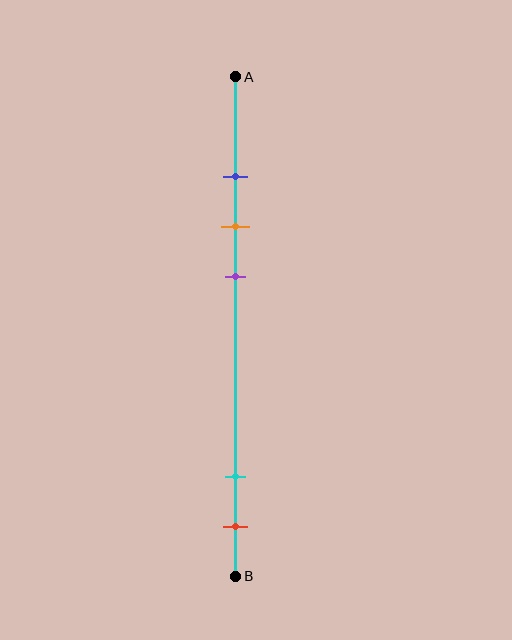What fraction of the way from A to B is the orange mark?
The orange mark is approximately 30% (0.3) of the way from A to B.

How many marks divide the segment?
There are 5 marks dividing the segment.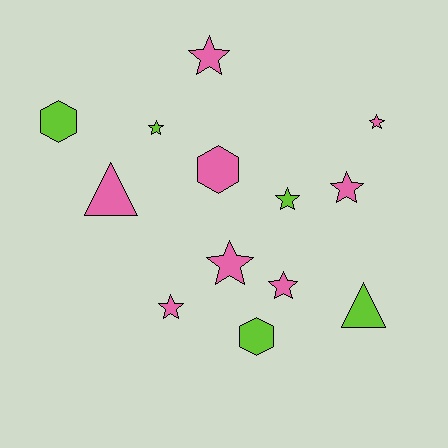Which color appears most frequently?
Pink, with 8 objects.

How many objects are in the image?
There are 13 objects.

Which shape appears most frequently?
Star, with 8 objects.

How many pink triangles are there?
There is 1 pink triangle.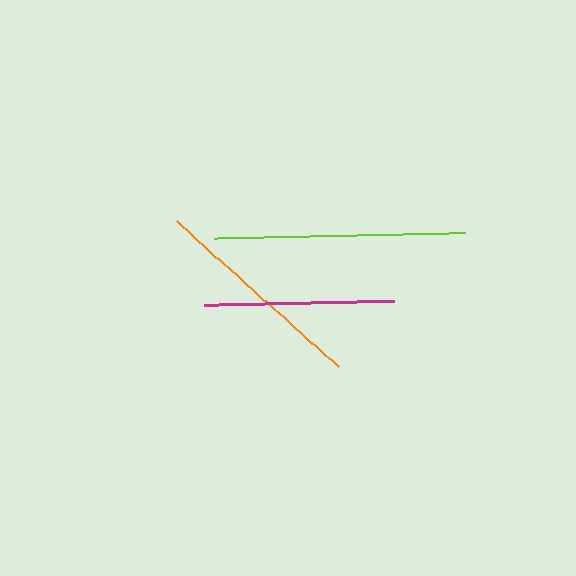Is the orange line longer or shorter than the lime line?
The lime line is longer than the orange line.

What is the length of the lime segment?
The lime segment is approximately 250 pixels long.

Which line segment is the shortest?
The magenta line is the shortest at approximately 190 pixels.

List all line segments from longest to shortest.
From longest to shortest: lime, orange, magenta.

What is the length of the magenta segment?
The magenta segment is approximately 190 pixels long.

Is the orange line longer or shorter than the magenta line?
The orange line is longer than the magenta line.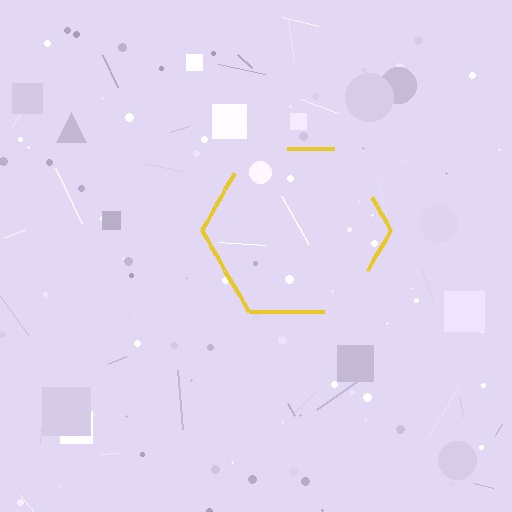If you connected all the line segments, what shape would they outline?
They would outline a hexagon.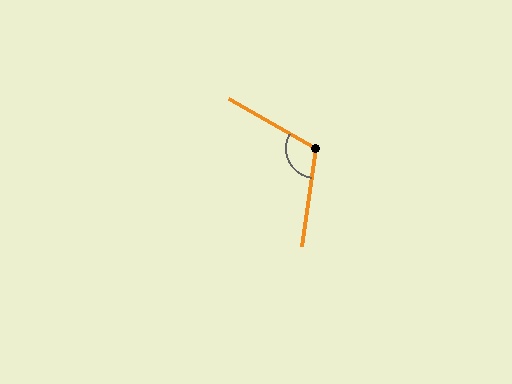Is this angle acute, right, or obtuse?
It is obtuse.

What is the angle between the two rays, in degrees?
Approximately 112 degrees.